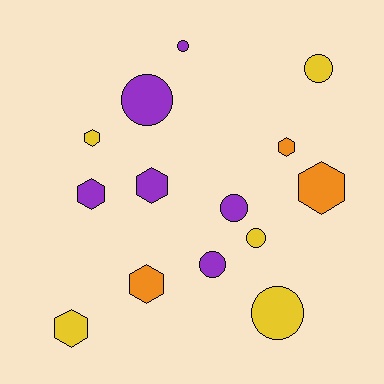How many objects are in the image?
There are 14 objects.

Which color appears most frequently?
Purple, with 6 objects.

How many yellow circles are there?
There are 3 yellow circles.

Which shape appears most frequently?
Hexagon, with 7 objects.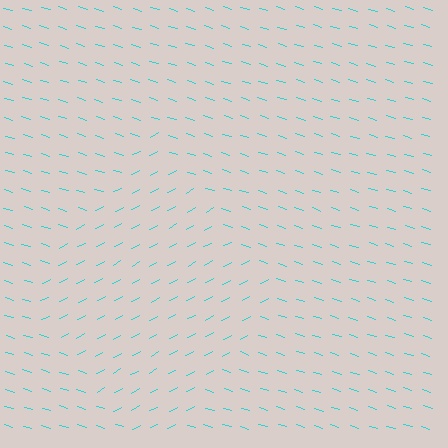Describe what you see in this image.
The image is filled with small cyan line segments. A diamond region in the image has lines oriented differently from the surrounding lines, creating a visible texture boundary.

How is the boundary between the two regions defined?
The boundary is defined purely by a change in line orientation (approximately 45 degrees difference). All lines are the same color and thickness.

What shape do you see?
I see a diamond.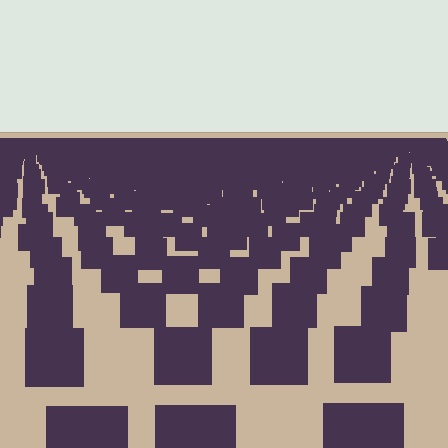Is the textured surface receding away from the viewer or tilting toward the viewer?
The surface is receding away from the viewer. Texture elements get smaller and denser toward the top.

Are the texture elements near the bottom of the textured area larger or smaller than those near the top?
Larger. Near the bottom, elements are closer to the viewer and appear at a bigger on-screen size.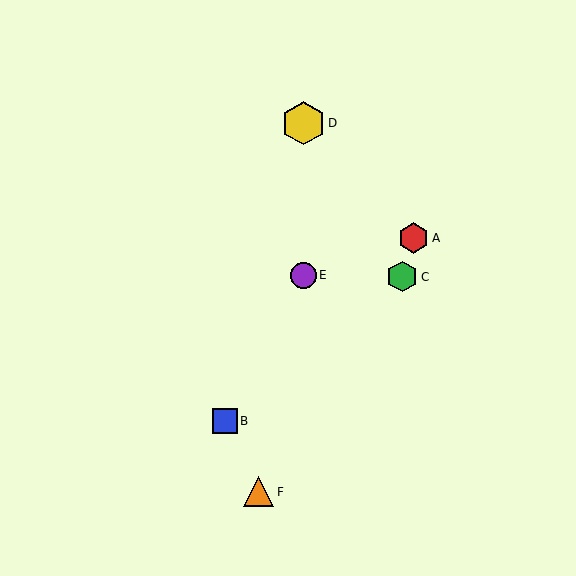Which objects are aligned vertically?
Objects D, E are aligned vertically.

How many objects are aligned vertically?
2 objects (D, E) are aligned vertically.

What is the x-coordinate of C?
Object C is at x≈402.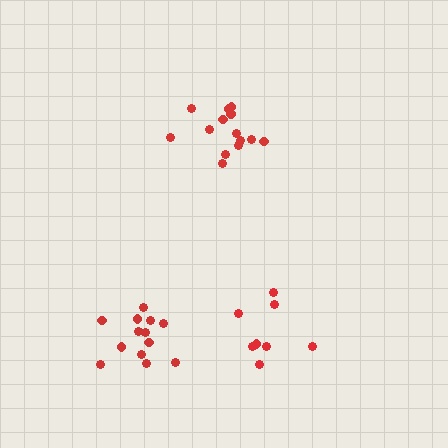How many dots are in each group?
Group 1: 8 dots, Group 2: 14 dots, Group 3: 13 dots (35 total).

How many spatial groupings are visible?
There are 3 spatial groupings.